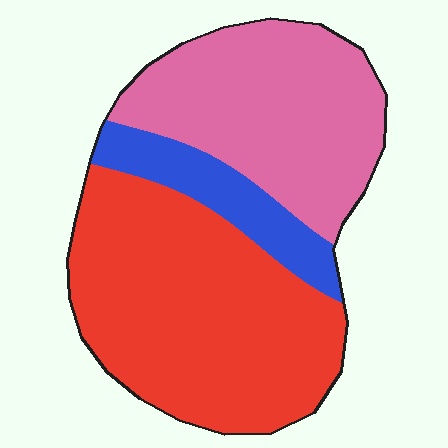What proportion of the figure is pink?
Pink covers about 35% of the figure.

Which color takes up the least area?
Blue, at roughly 15%.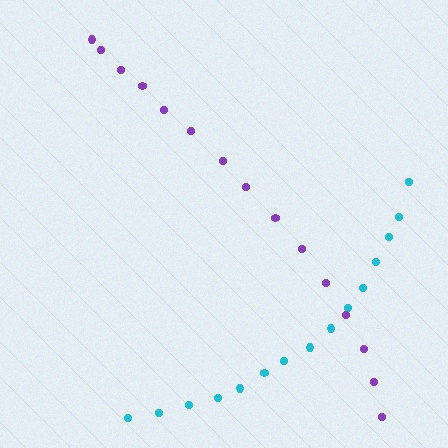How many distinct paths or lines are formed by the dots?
There are 2 distinct paths.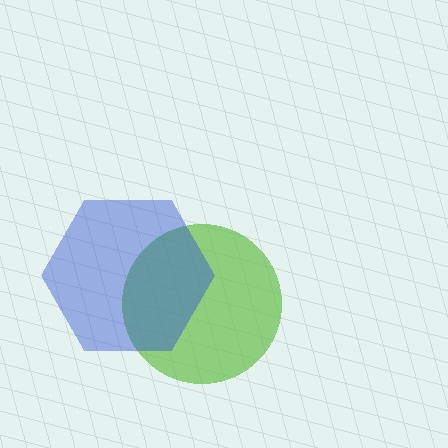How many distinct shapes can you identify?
There are 2 distinct shapes: a lime circle, a blue hexagon.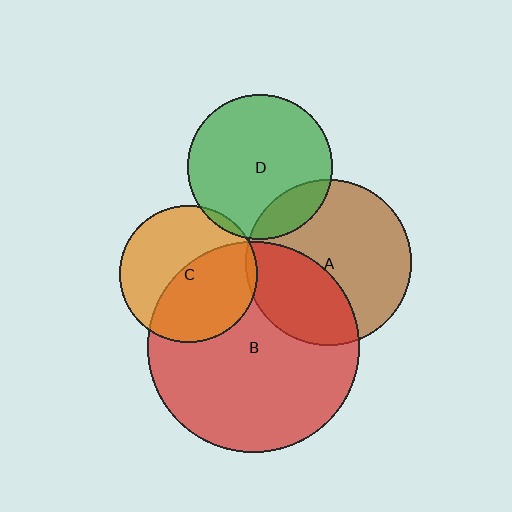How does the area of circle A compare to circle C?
Approximately 1.4 times.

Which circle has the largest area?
Circle B (red).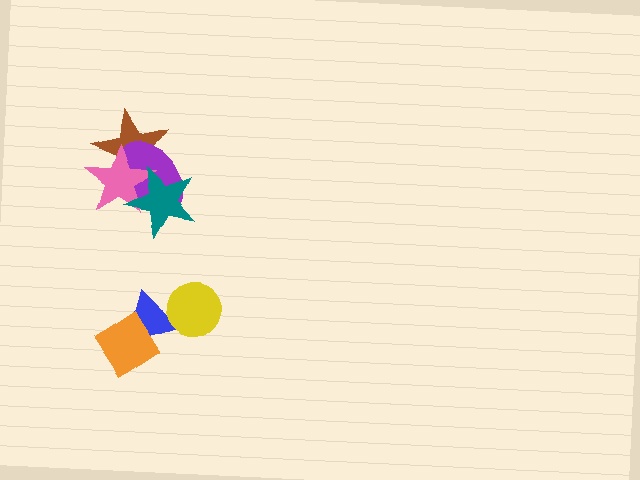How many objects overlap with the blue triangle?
2 objects overlap with the blue triangle.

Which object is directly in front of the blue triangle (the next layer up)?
The orange diamond is directly in front of the blue triangle.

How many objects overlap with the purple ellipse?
3 objects overlap with the purple ellipse.